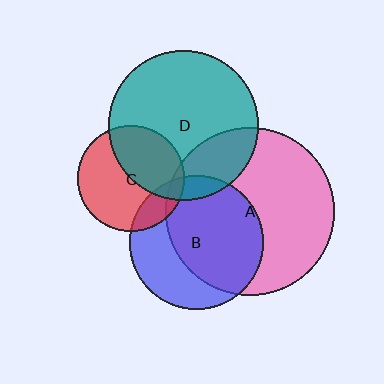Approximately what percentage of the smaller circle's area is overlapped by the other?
Approximately 40%.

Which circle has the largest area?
Circle A (pink).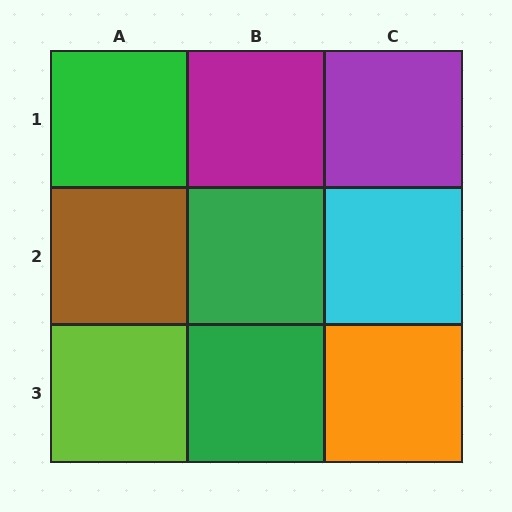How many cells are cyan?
1 cell is cyan.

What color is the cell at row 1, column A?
Green.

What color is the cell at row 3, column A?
Lime.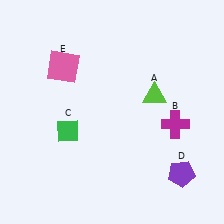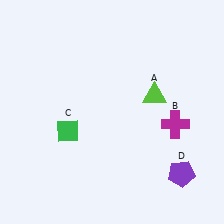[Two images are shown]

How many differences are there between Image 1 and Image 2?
There is 1 difference between the two images.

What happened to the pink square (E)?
The pink square (E) was removed in Image 2. It was in the top-left area of Image 1.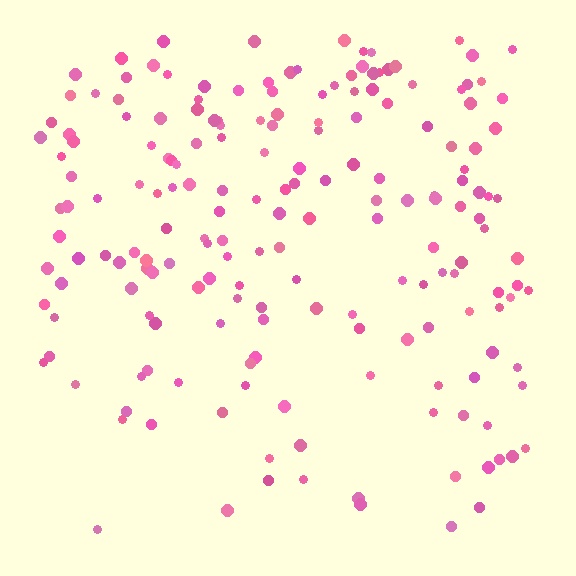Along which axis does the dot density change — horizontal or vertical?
Vertical.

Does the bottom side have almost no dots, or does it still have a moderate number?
Still a moderate number, just noticeably fewer than the top.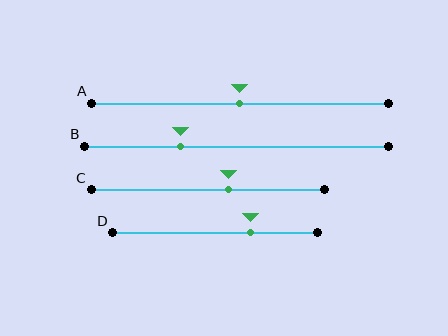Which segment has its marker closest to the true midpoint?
Segment A has its marker closest to the true midpoint.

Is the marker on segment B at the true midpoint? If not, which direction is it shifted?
No, the marker on segment B is shifted to the left by about 19% of the segment length.